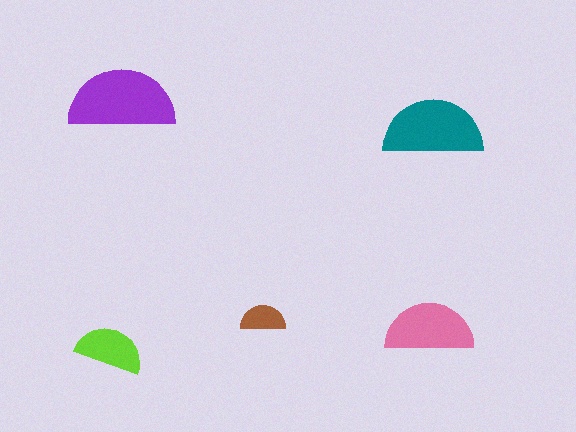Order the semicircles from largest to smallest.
the purple one, the teal one, the pink one, the lime one, the brown one.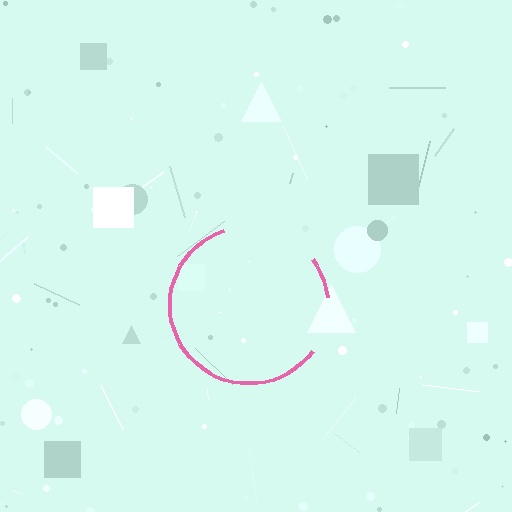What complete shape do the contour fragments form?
The contour fragments form a circle.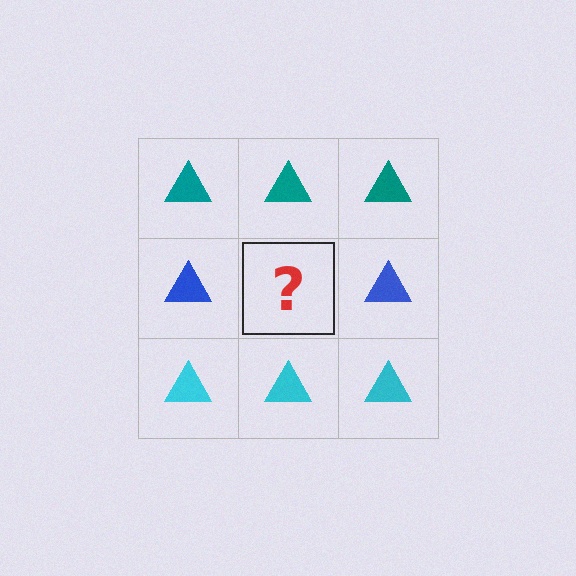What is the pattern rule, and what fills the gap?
The rule is that each row has a consistent color. The gap should be filled with a blue triangle.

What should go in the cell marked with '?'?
The missing cell should contain a blue triangle.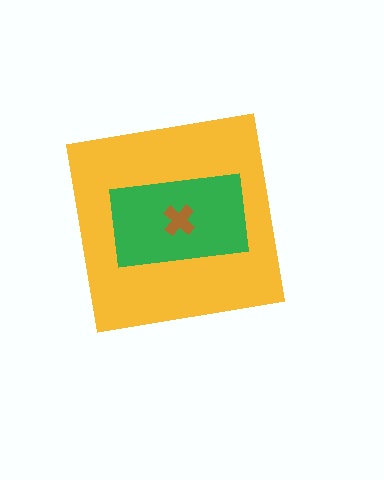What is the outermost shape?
The yellow square.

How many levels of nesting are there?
3.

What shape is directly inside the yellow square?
The green rectangle.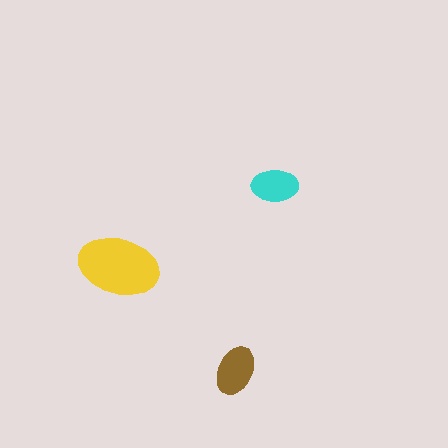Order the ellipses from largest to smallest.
the yellow one, the brown one, the cyan one.